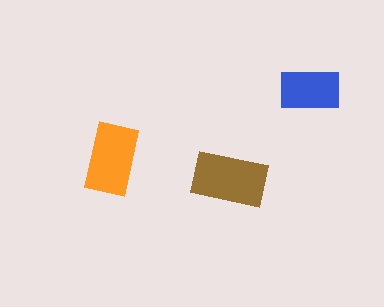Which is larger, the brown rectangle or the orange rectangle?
The brown one.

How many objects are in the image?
There are 3 objects in the image.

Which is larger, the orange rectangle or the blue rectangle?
The orange one.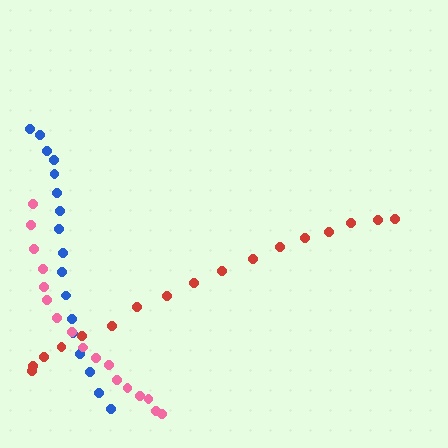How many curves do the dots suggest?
There are 3 distinct paths.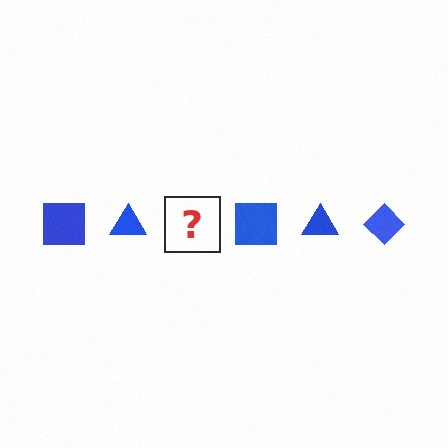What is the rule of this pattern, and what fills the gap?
The rule is that the pattern cycles through square, triangle, diamond shapes in blue. The gap should be filled with a blue diamond.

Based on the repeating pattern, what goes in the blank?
The blank should be a blue diamond.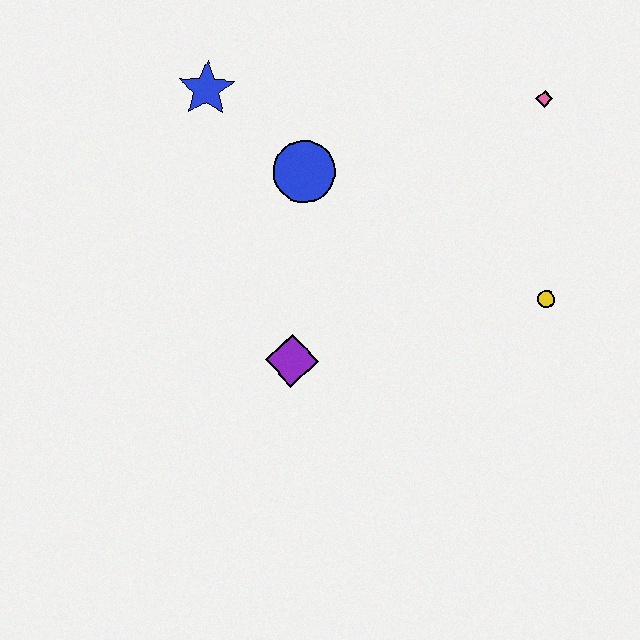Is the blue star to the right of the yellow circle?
No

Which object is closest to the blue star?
The blue circle is closest to the blue star.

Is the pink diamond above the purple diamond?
Yes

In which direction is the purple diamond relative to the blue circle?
The purple diamond is below the blue circle.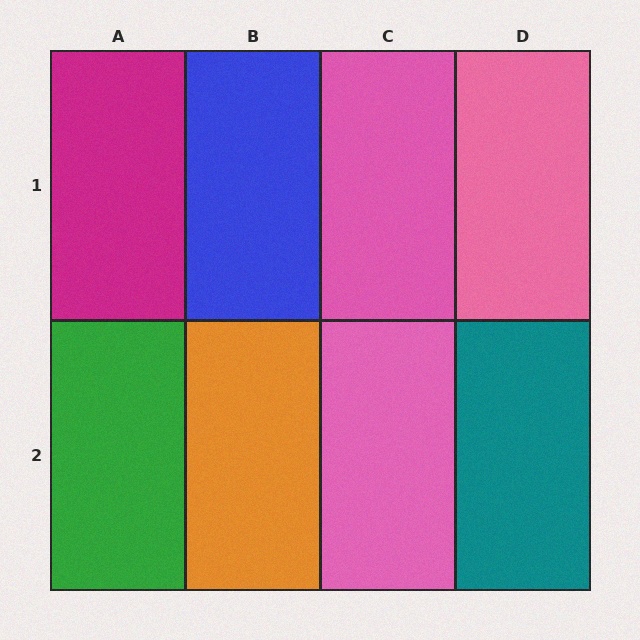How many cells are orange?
1 cell is orange.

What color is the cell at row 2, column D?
Teal.